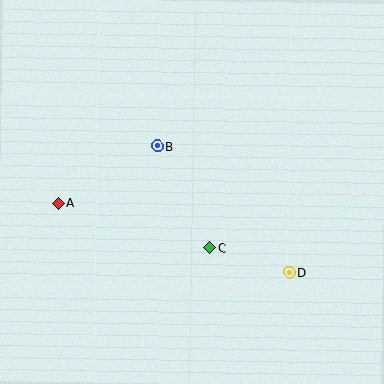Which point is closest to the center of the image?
Point B at (157, 146) is closest to the center.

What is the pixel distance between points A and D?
The distance between A and D is 241 pixels.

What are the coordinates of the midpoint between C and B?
The midpoint between C and B is at (183, 197).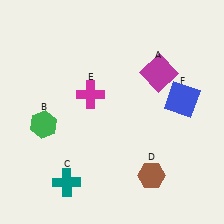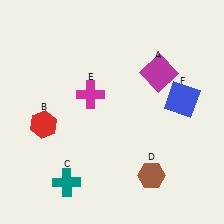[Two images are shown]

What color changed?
The hexagon (B) changed from green in Image 1 to red in Image 2.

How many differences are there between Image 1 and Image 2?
There is 1 difference between the two images.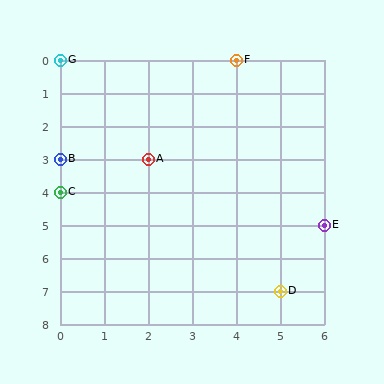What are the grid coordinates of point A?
Point A is at grid coordinates (2, 3).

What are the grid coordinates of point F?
Point F is at grid coordinates (4, 0).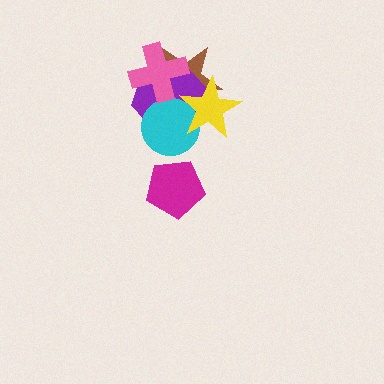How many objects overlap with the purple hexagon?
4 objects overlap with the purple hexagon.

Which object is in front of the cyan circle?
The yellow star is in front of the cyan circle.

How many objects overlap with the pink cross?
2 objects overlap with the pink cross.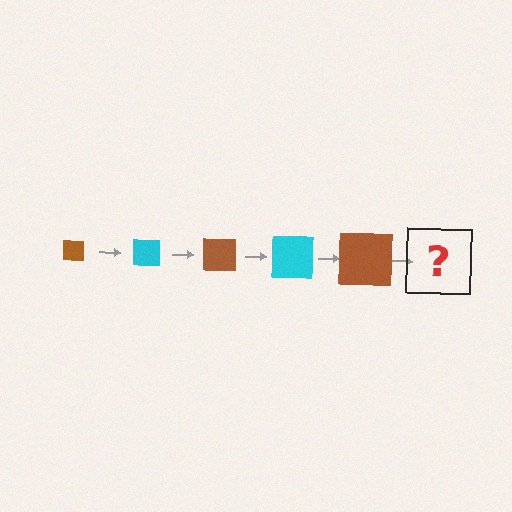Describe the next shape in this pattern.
It should be a cyan square, larger than the previous one.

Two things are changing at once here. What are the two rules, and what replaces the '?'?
The two rules are that the square grows larger each step and the color cycles through brown and cyan. The '?' should be a cyan square, larger than the previous one.